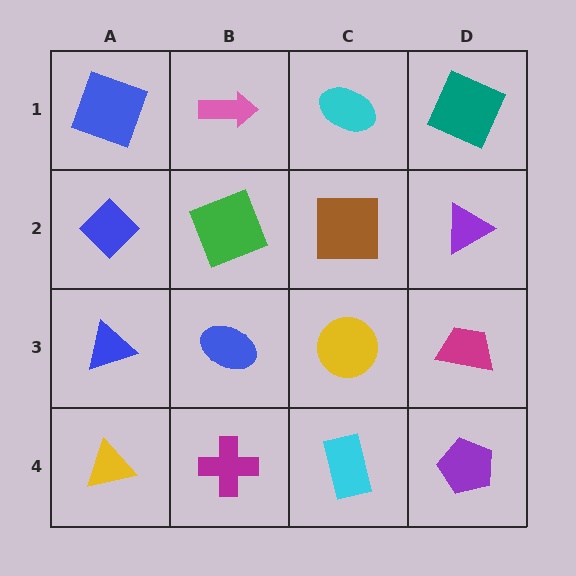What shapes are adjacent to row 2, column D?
A teal square (row 1, column D), a magenta trapezoid (row 3, column D), a brown square (row 2, column C).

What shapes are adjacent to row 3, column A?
A blue diamond (row 2, column A), a yellow triangle (row 4, column A), a blue ellipse (row 3, column B).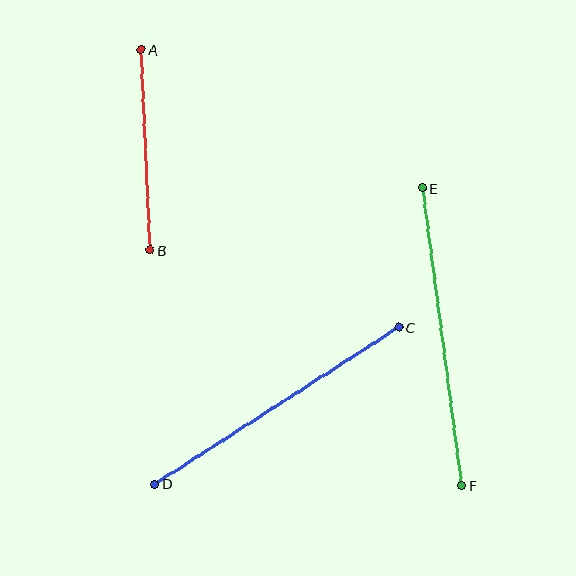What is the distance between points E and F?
The distance is approximately 300 pixels.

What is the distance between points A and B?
The distance is approximately 201 pixels.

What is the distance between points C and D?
The distance is approximately 290 pixels.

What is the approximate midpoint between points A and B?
The midpoint is at approximately (145, 150) pixels.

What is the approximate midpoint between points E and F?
The midpoint is at approximately (442, 337) pixels.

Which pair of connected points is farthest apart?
Points E and F are farthest apart.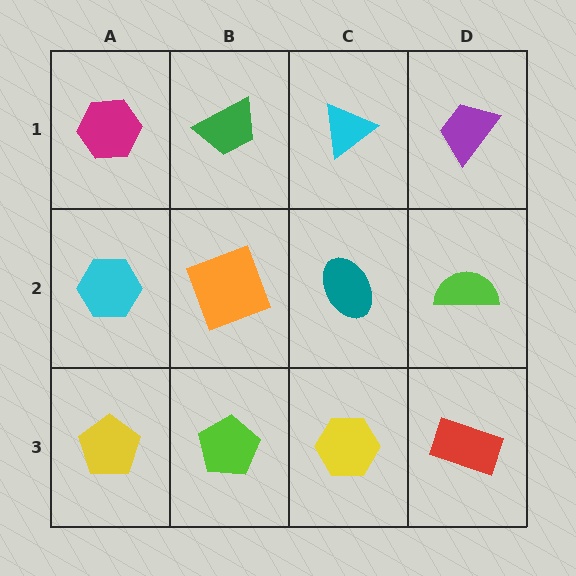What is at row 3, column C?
A yellow hexagon.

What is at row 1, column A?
A magenta hexagon.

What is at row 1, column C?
A cyan triangle.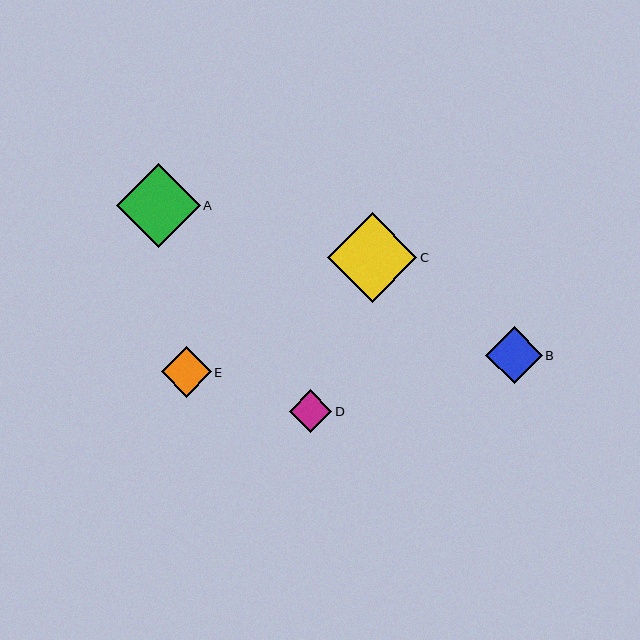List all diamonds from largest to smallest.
From largest to smallest: C, A, B, E, D.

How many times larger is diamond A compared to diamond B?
Diamond A is approximately 1.5 times the size of diamond B.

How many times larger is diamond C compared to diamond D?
Diamond C is approximately 2.1 times the size of diamond D.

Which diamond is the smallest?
Diamond D is the smallest with a size of approximately 42 pixels.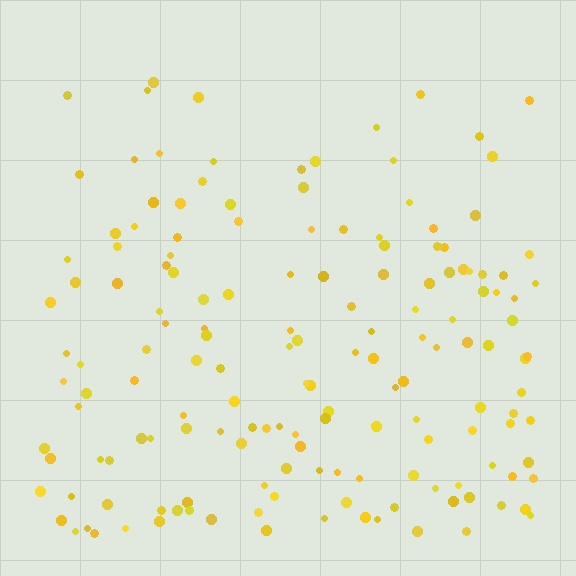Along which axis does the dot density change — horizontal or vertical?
Vertical.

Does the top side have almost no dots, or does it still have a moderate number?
Still a moderate number, just noticeably fewer than the bottom.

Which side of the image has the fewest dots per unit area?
The top.